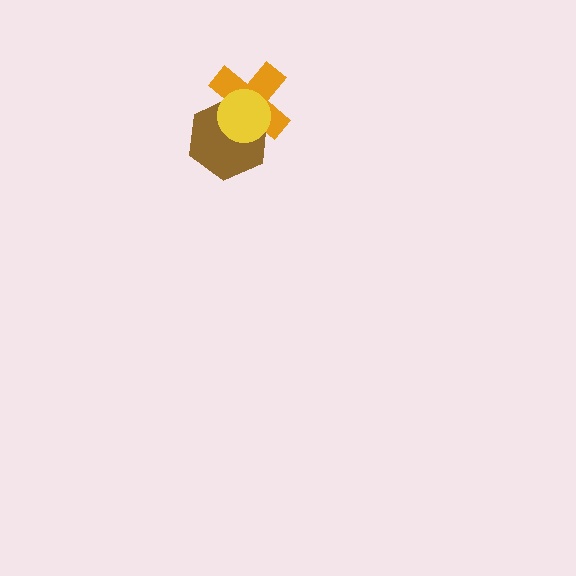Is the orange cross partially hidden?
Yes, it is partially covered by another shape.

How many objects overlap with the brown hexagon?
2 objects overlap with the brown hexagon.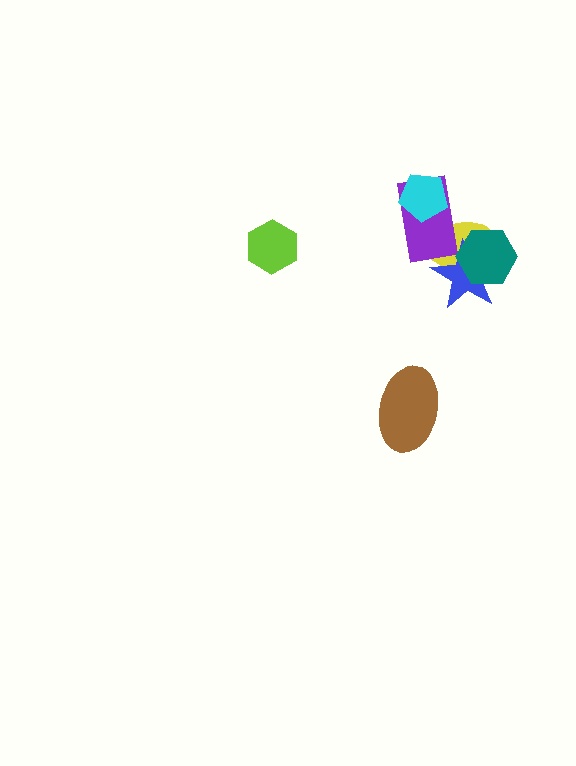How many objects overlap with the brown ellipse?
0 objects overlap with the brown ellipse.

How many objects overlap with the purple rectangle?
3 objects overlap with the purple rectangle.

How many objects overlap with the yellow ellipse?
3 objects overlap with the yellow ellipse.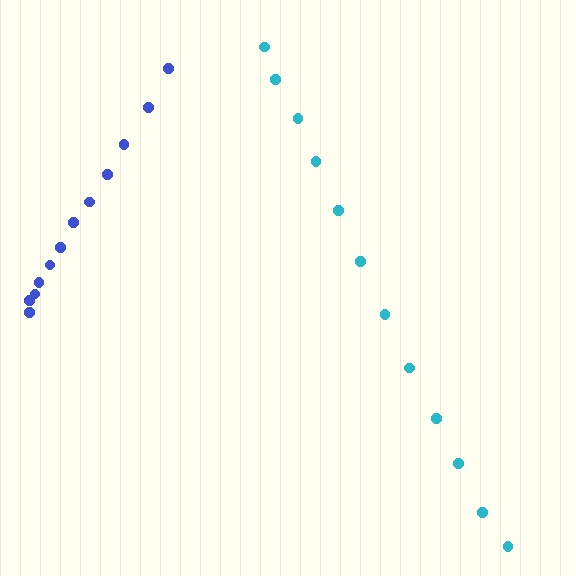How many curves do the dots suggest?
There are 2 distinct paths.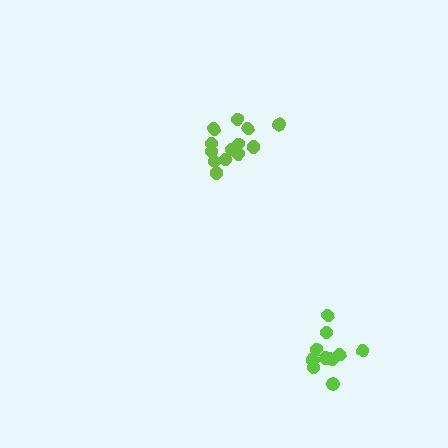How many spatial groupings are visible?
There are 2 spatial groupings.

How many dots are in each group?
Group 1: 13 dots, Group 2: 12 dots (25 total).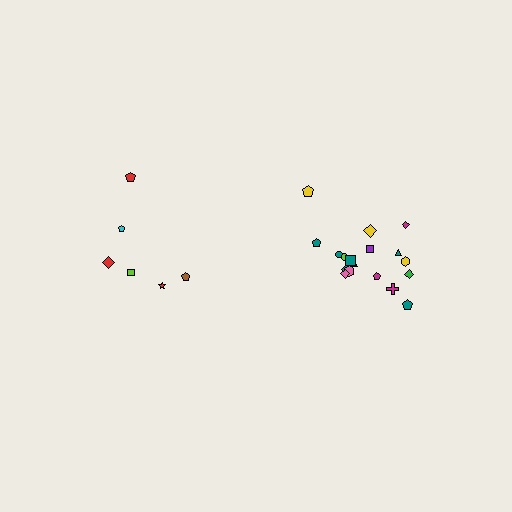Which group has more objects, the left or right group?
The right group.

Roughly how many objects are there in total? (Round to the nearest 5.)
Roughly 25 objects in total.